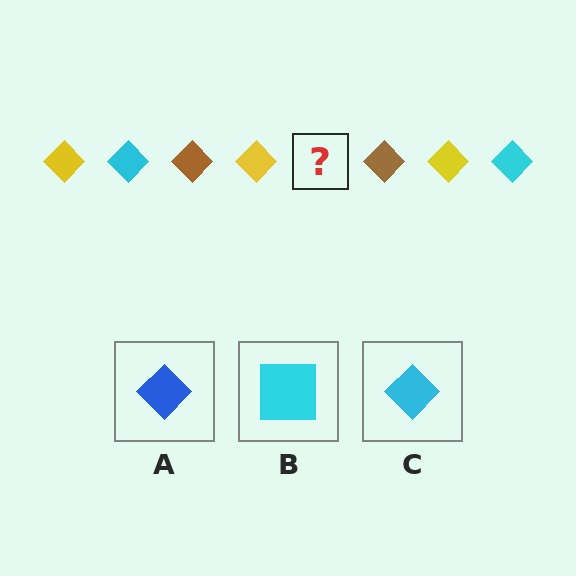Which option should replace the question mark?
Option C.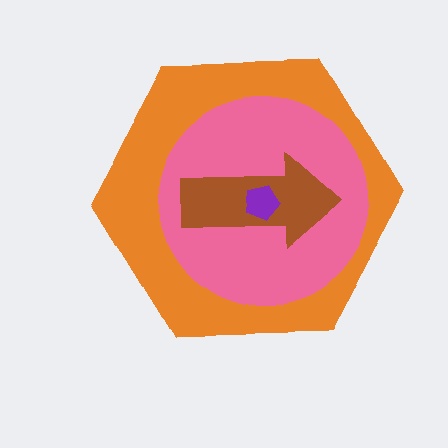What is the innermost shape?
The purple pentagon.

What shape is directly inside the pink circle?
The brown arrow.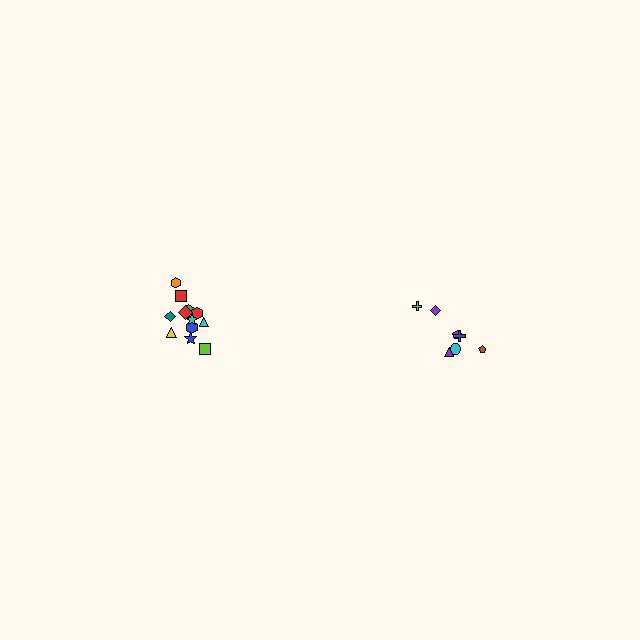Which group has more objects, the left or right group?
The left group.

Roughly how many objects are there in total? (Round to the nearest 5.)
Roughly 20 objects in total.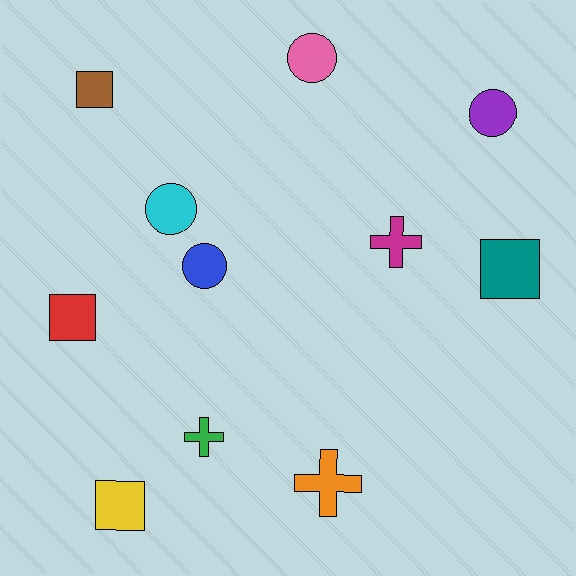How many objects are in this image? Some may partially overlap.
There are 11 objects.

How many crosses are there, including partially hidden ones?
There are 3 crosses.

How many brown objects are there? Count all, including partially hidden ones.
There is 1 brown object.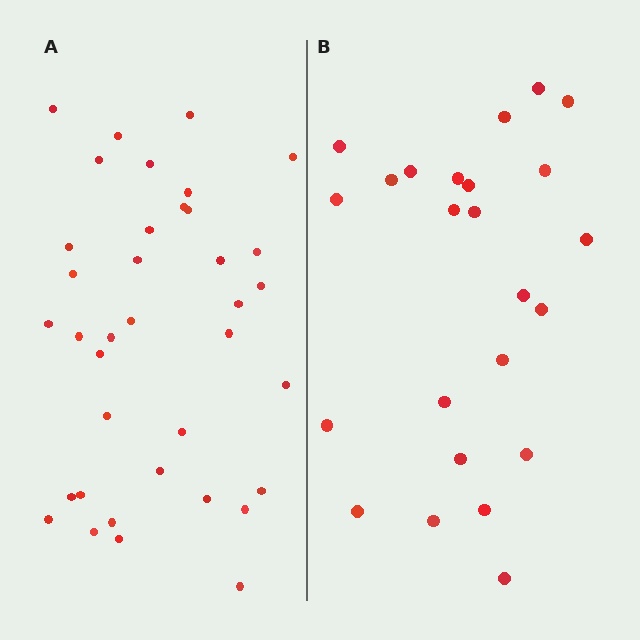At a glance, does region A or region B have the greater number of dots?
Region A (the left region) has more dots.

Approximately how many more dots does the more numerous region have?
Region A has approximately 15 more dots than region B.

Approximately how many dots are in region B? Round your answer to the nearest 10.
About 20 dots. (The exact count is 24, which rounds to 20.)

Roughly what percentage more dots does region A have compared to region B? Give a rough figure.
About 55% more.